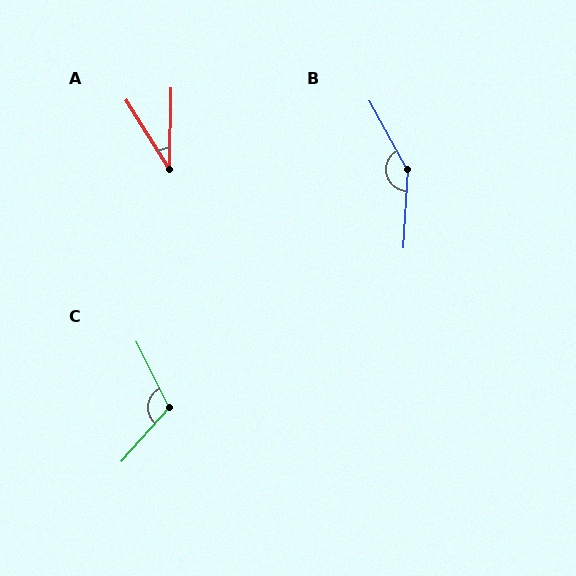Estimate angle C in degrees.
Approximately 112 degrees.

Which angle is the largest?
B, at approximately 148 degrees.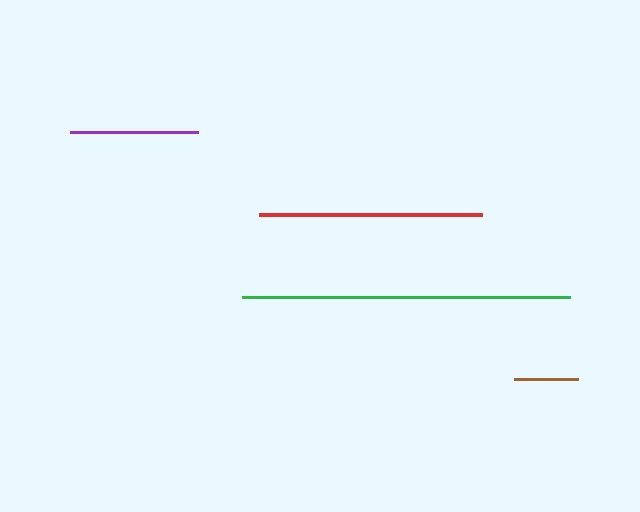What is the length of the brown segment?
The brown segment is approximately 64 pixels long.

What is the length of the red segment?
The red segment is approximately 223 pixels long.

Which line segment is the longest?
The green line is the longest at approximately 328 pixels.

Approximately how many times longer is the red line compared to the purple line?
The red line is approximately 1.7 times the length of the purple line.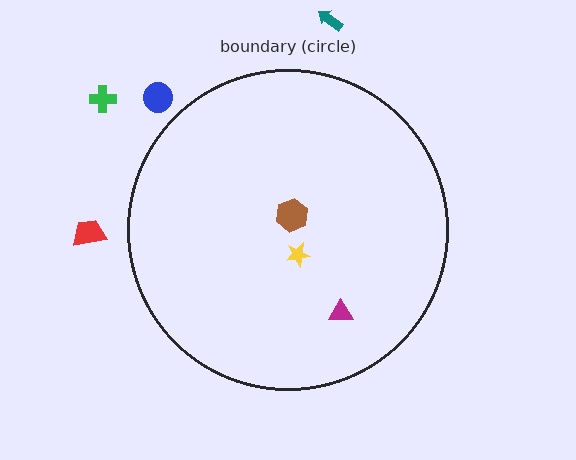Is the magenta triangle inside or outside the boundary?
Inside.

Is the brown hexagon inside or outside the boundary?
Inside.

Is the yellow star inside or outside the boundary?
Inside.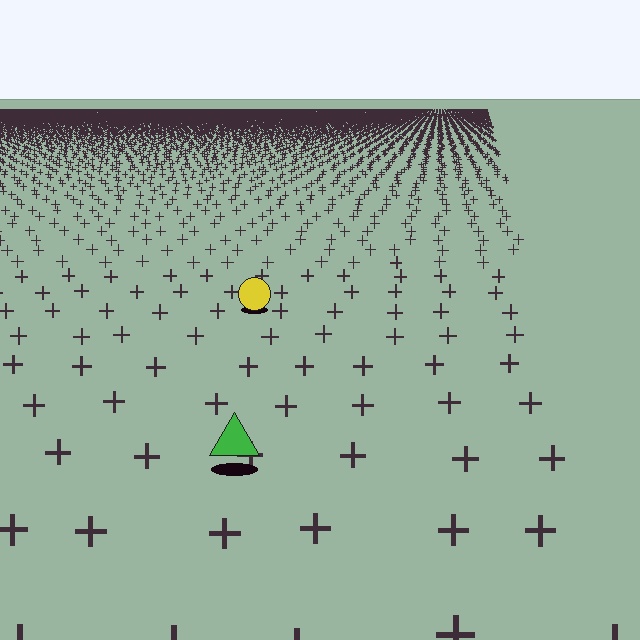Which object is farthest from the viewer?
The yellow circle is farthest from the viewer. It appears smaller and the ground texture around it is denser.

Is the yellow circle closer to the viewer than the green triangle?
No. The green triangle is closer — you can tell from the texture gradient: the ground texture is coarser near it.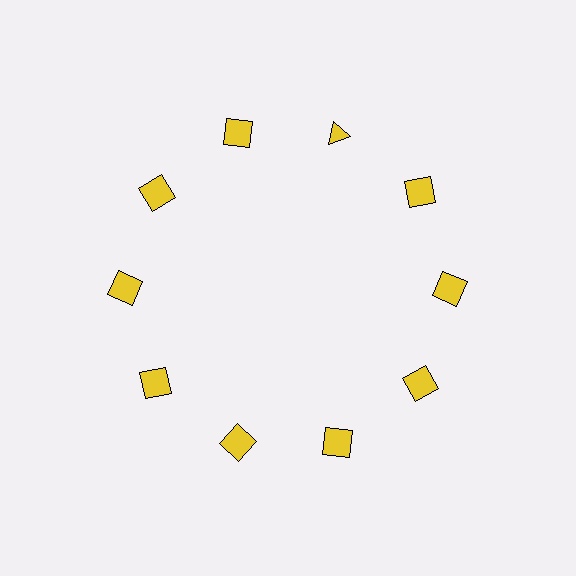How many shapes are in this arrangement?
There are 10 shapes arranged in a ring pattern.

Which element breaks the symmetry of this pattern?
The yellow triangle at roughly the 1 o'clock position breaks the symmetry. All other shapes are yellow squares.